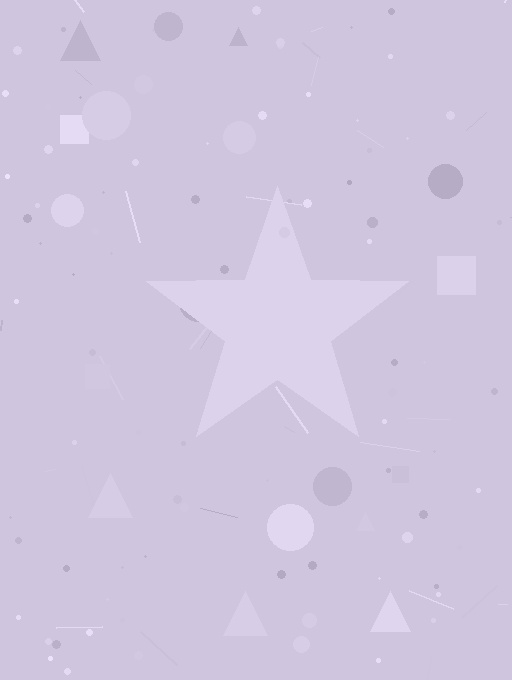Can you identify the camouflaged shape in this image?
The camouflaged shape is a star.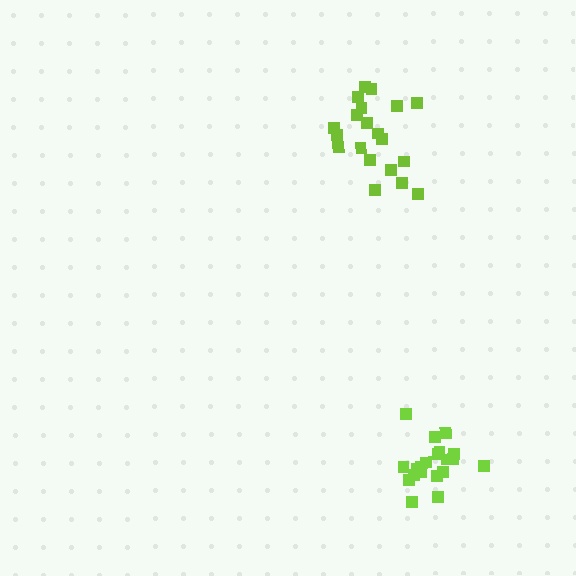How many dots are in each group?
Group 1: 20 dots, Group 2: 20 dots (40 total).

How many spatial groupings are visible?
There are 2 spatial groupings.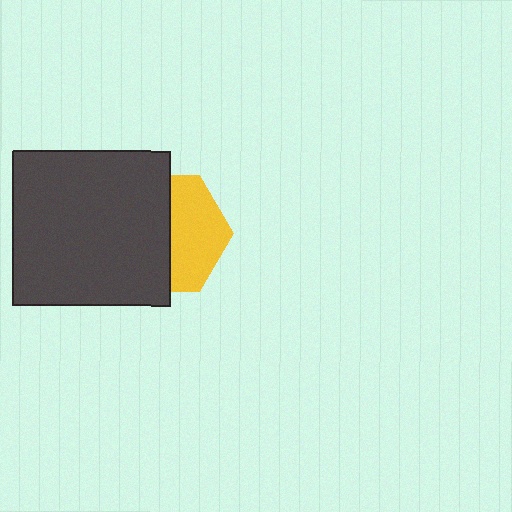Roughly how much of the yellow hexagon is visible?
A small part of it is visible (roughly 45%).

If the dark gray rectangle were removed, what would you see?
You would see the complete yellow hexagon.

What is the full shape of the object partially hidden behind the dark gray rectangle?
The partially hidden object is a yellow hexagon.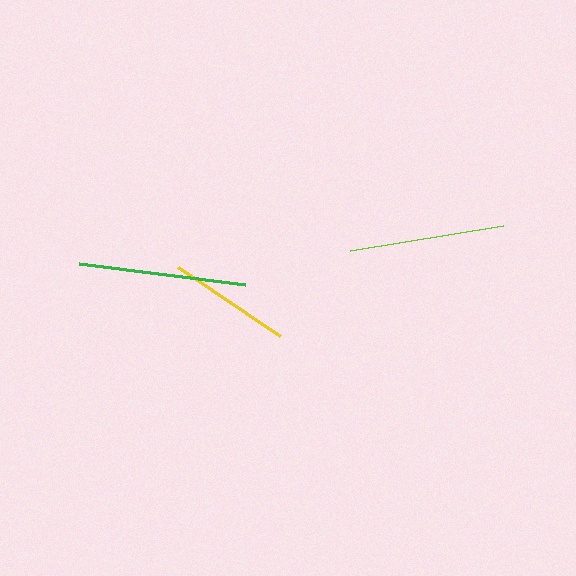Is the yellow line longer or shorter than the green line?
The green line is longer than the yellow line.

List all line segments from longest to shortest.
From longest to shortest: green, lime, yellow.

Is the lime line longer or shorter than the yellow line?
The lime line is longer than the yellow line.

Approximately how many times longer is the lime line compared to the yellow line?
The lime line is approximately 1.3 times the length of the yellow line.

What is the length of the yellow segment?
The yellow segment is approximately 123 pixels long.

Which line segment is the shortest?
The yellow line is the shortest at approximately 123 pixels.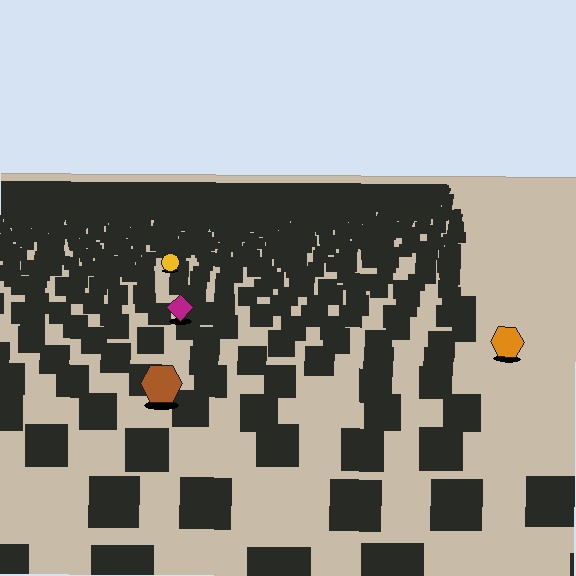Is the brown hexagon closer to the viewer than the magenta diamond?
Yes. The brown hexagon is closer — you can tell from the texture gradient: the ground texture is coarser near it.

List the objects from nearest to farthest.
From nearest to farthest: the brown hexagon, the orange hexagon, the magenta diamond, the yellow circle.